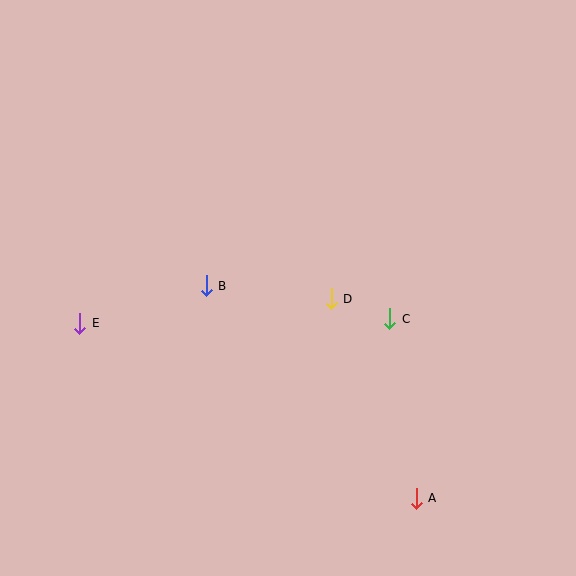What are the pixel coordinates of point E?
Point E is at (80, 323).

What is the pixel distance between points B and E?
The distance between B and E is 132 pixels.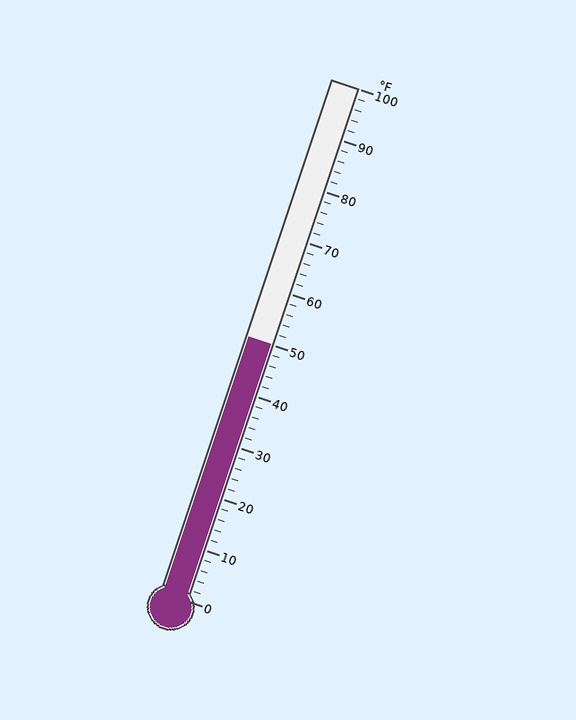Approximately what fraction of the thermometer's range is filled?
The thermometer is filled to approximately 50% of its range.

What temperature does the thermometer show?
The thermometer shows approximately 50°F.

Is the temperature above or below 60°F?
The temperature is below 60°F.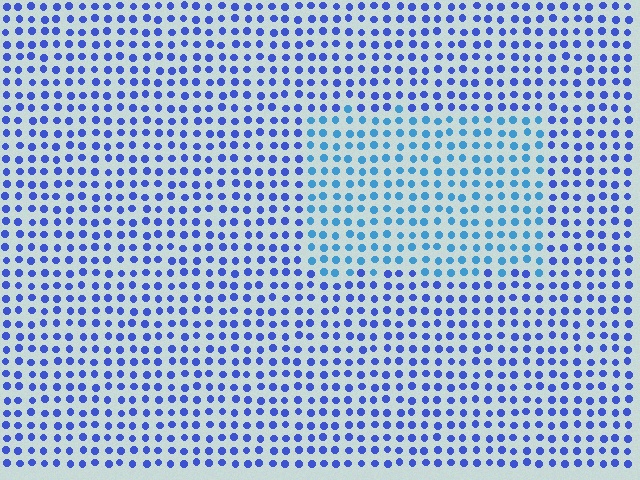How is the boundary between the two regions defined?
The boundary is defined purely by a slight shift in hue (about 29 degrees). Spacing, size, and orientation are identical on both sides.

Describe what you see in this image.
The image is filled with small blue elements in a uniform arrangement. A rectangle-shaped region is visible where the elements are tinted to a slightly different hue, forming a subtle color boundary.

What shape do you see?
I see a rectangle.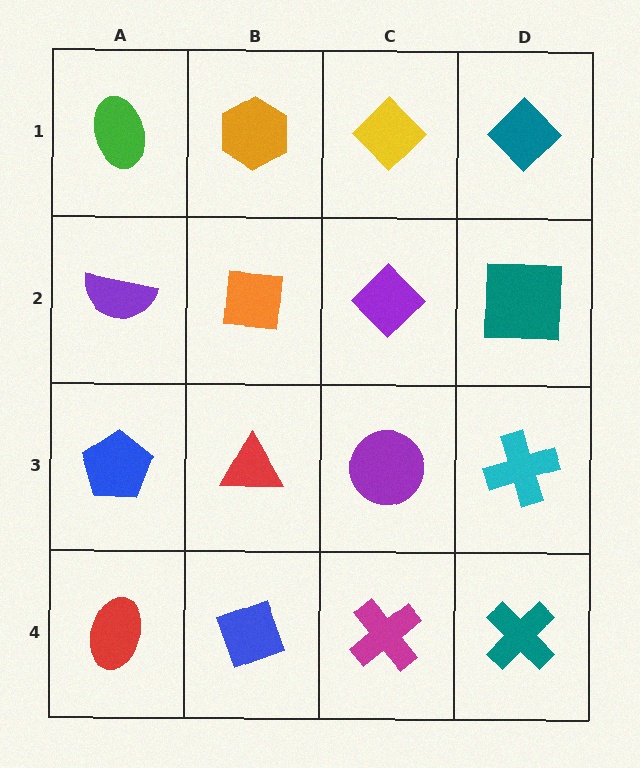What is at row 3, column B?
A red triangle.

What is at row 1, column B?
An orange hexagon.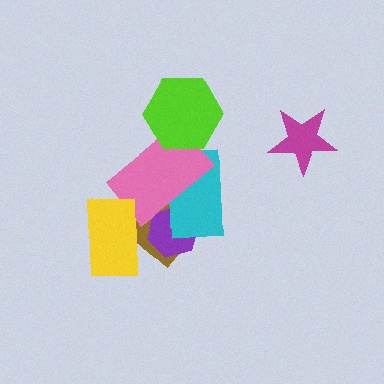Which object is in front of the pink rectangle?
The lime hexagon is in front of the pink rectangle.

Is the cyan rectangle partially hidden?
Yes, it is partially covered by another shape.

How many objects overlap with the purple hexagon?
3 objects overlap with the purple hexagon.